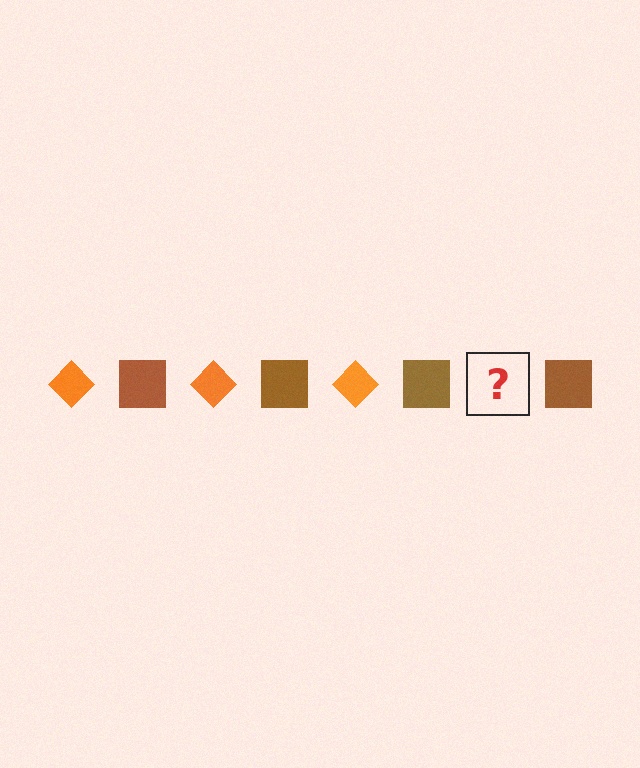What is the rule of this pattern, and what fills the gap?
The rule is that the pattern alternates between orange diamond and brown square. The gap should be filled with an orange diamond.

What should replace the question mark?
The question mark should be replaced with an orange diamond.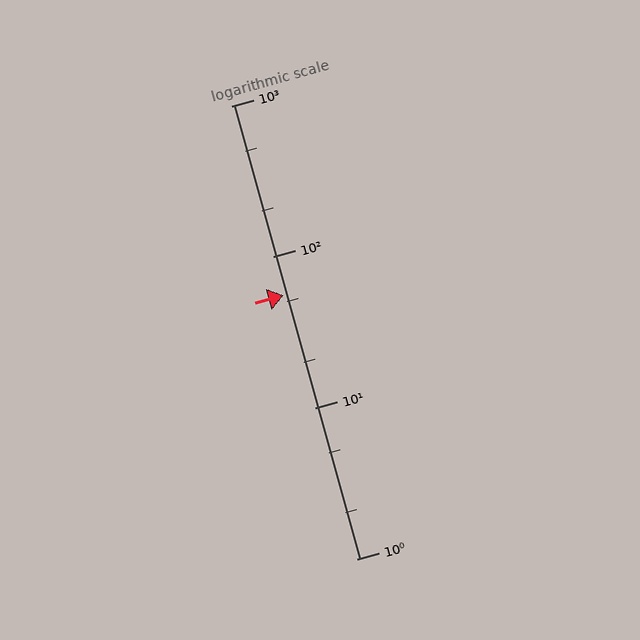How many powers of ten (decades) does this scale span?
The scale spans 3 decades, from 1 to 1000.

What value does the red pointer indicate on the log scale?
The pointer indicates approximately 56.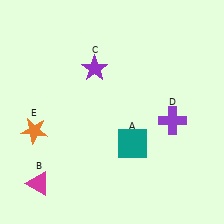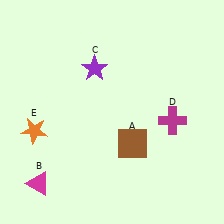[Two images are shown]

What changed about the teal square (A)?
In Image 1, A is teal. In Image 2, it changed to brown.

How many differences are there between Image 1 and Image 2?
There are 2 differences between the two images.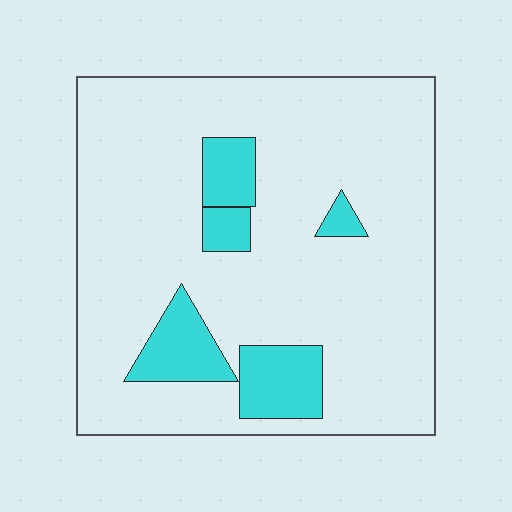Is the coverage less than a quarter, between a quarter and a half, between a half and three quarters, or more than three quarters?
Less than a quarter.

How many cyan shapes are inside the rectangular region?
5.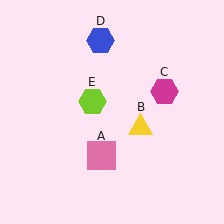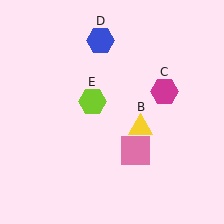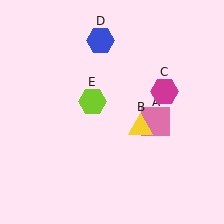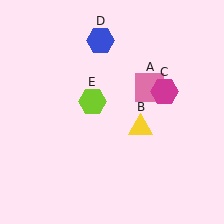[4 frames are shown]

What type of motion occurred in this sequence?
The pink square (object A) rotated counterclockwise around the center of the scene.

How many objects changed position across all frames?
1 object changed position: pink square (object A).